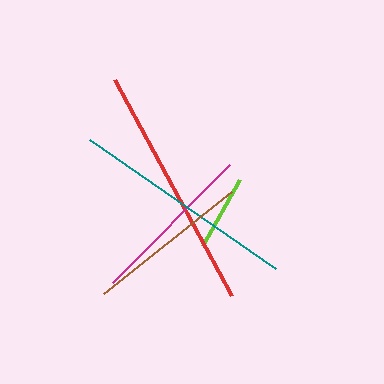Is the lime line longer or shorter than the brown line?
The brown line is longer than the lime line.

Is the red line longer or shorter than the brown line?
The red line is longer than the brown line.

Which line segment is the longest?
The red line is the longest at approximately 245 pixels.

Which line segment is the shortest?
The lime line is the shortest at approximately 75 pixels.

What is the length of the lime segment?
The lime segment is approximately 75 pixels long.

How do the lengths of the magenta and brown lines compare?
The magenta and brown lines are approximately the same length.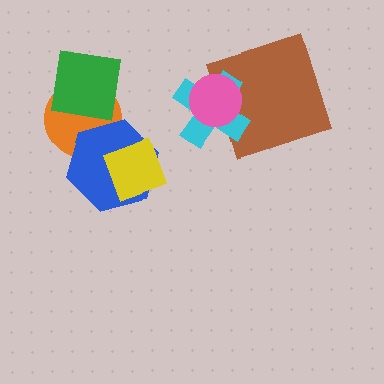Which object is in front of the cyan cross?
The pink circle is in front of the cyan cross.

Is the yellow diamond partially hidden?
No, no other shape covers it.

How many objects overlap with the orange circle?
2 objects overlap with the orange circle.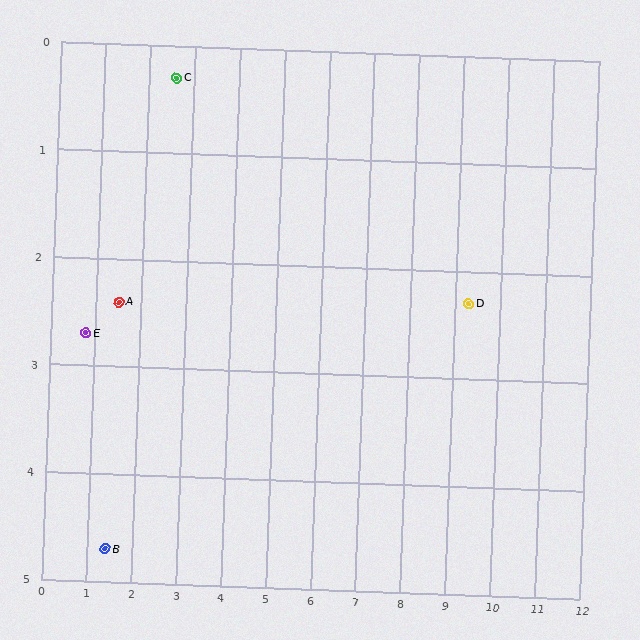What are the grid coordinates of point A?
Point A is at approximately (1.5, 2.4).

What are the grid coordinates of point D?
Point D is at approximately (9.3, 2.3).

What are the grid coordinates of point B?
Point B is at approximately (1.4, 4.7).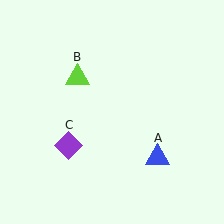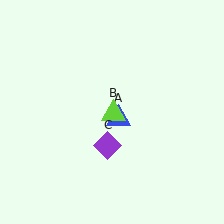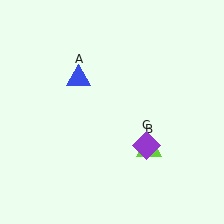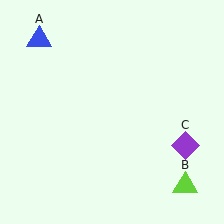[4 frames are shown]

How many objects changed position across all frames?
3 objects changed position: blue triangle (object A), lime triangle (object B), purple diamond (object C).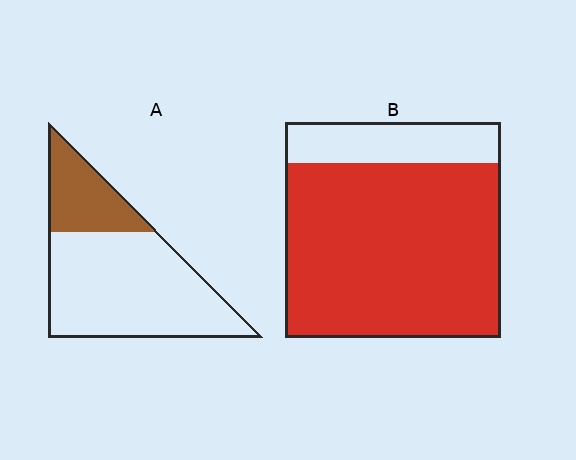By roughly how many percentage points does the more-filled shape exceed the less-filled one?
By roughly 55 percentage points (B over A).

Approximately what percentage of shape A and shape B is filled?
A is approximately 25% and B is approximately 80%.